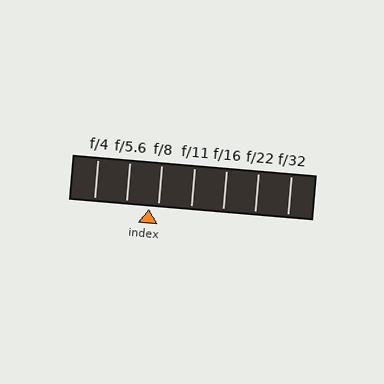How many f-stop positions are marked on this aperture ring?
There are 7 f-stop positions marked.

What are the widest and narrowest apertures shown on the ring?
The widest aperture shown is f/4 and the narrowest is f/32.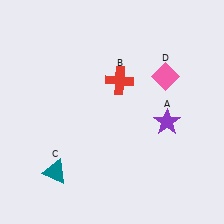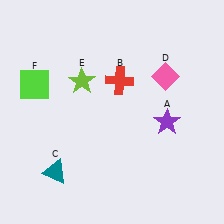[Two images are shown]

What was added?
A lime star (E), a lime square (F) were added in Image 2.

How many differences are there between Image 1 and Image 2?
There are 2 differences between the two images.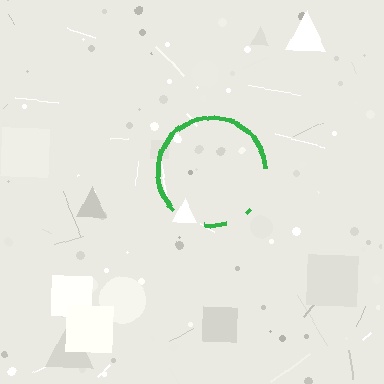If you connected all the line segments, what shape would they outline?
They would outline a circle.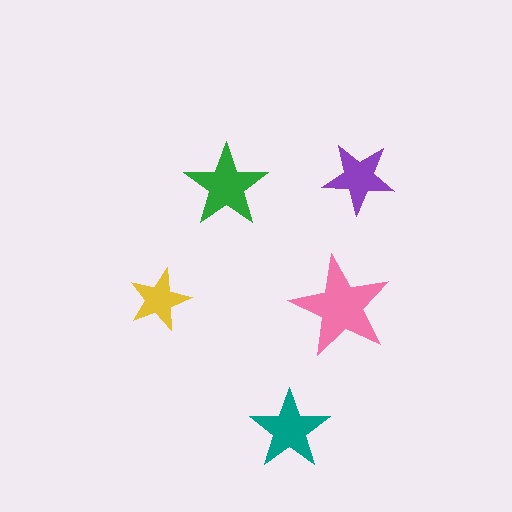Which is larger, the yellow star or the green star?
The green one.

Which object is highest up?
The purple star is topmost.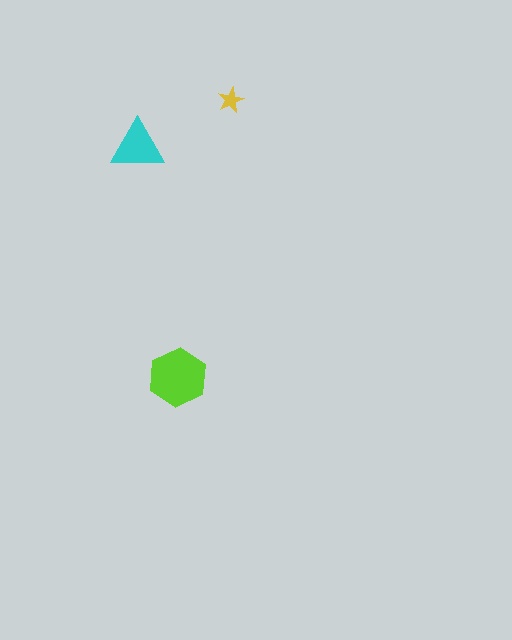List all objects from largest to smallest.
The lime hexagon, the cyan triangle, the yellow star.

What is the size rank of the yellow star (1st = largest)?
3rd.